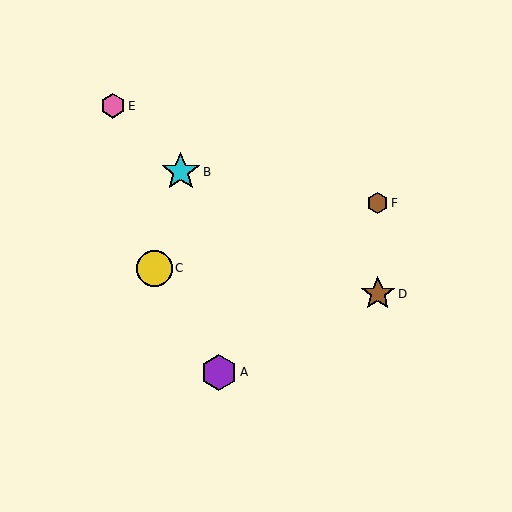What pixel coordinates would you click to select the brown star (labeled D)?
Click at (378, 294) to select the brown star D.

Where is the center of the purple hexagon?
The center of the purple hexagon is at (219, 372).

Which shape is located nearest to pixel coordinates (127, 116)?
The pink hexagon (labeled E) at (113, 106) is nearest to that location.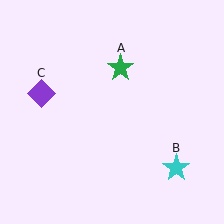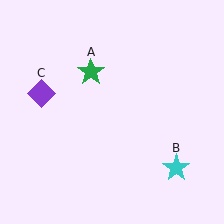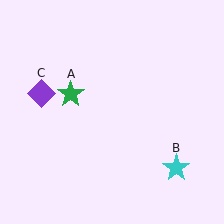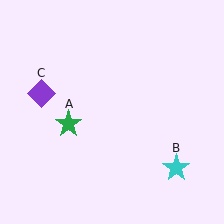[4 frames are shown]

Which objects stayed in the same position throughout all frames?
Cyan star (object B) and purple diamond (object C) remained stationary.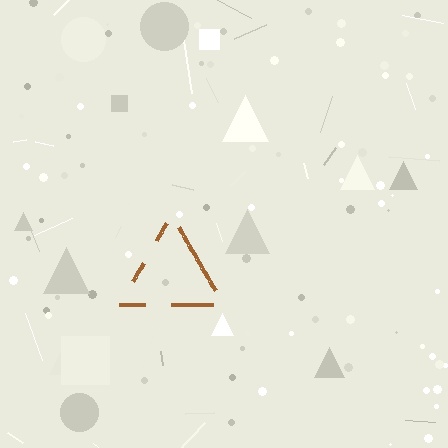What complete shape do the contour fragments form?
The contour fragments form a triangle.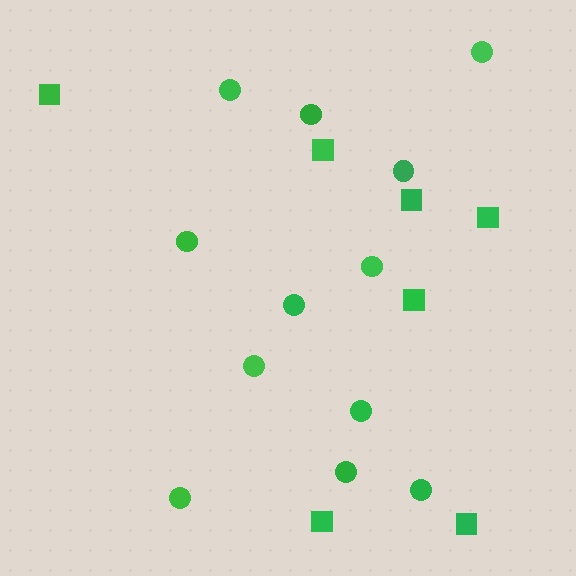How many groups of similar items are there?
There are 2 groups: one group of squares (7) and one group of circles (12).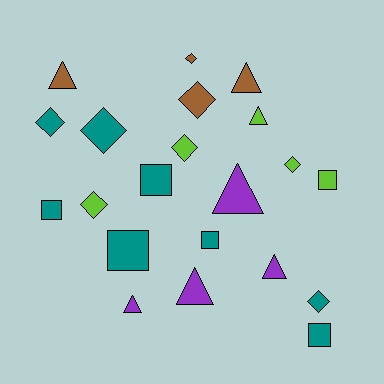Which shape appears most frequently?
Diamond, with 8 objects.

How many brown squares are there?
There are no brown squares.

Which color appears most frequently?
Teal, with 8 objects.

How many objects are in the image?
There are 21 objects.